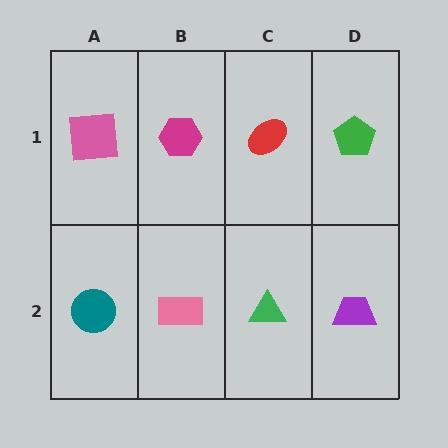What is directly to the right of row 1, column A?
A magenta hexagon.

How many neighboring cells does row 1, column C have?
3.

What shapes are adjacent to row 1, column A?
A teal circle (row 2, column A), a magenta hexagon (row 1, column B).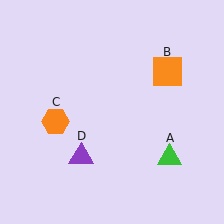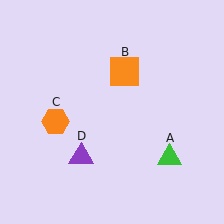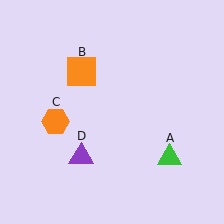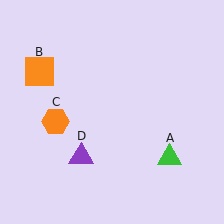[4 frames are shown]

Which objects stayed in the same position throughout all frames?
Green triangle (object A) and orange hexagon (object C) and purple triangle (object D) remained stationary.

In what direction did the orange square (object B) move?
The orange square (object B) moved left.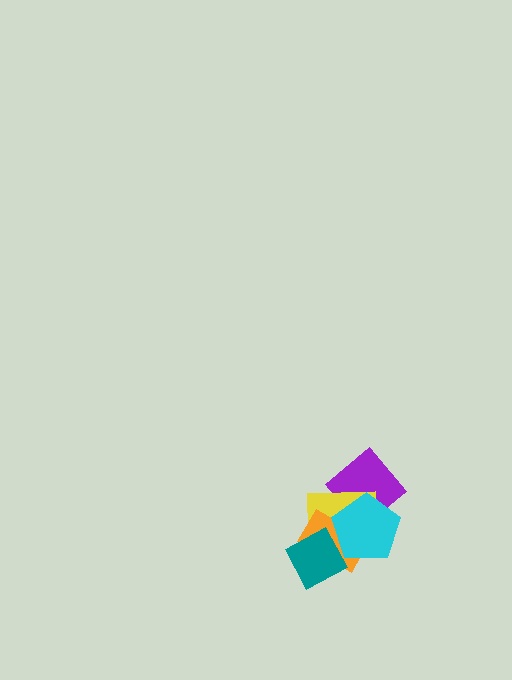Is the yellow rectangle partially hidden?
Yes, it is partially covered by another shape.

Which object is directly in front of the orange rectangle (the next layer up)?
The cyan pentagon is directly in front of the orange rectangle.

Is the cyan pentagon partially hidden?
Yes, it is partially covered by another shape.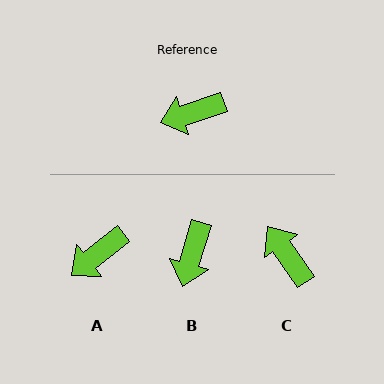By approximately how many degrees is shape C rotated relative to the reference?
Approximately 73 degrees clockwise.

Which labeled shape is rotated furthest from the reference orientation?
C, about 73 degrees away.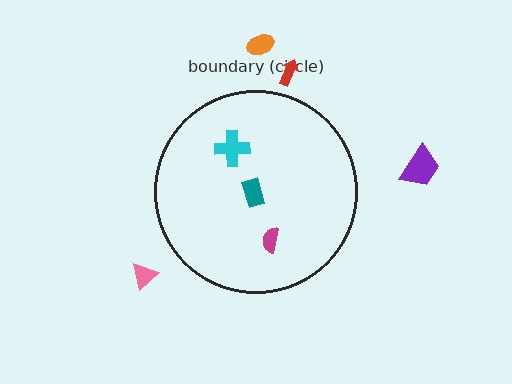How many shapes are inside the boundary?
3 inside, 4 outside.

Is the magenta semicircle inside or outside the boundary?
Inside.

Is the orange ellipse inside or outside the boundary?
Outside.